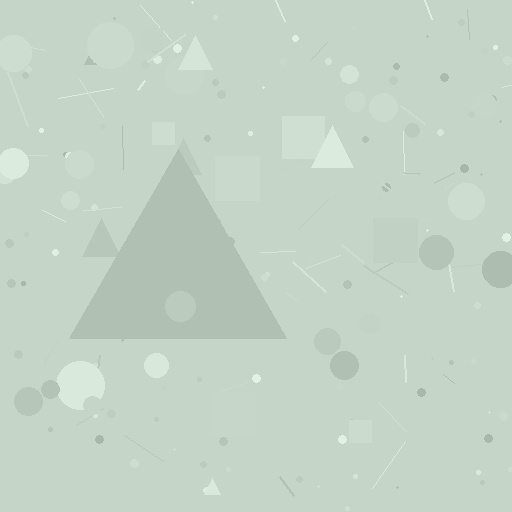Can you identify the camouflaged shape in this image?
The camouflaged shape is a triangle.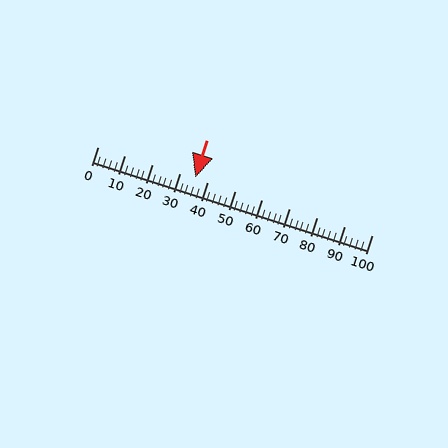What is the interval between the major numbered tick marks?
The major tick marks are spaced 10 units apart.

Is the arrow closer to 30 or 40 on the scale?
The arrow is closer to 40.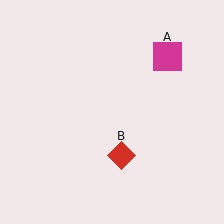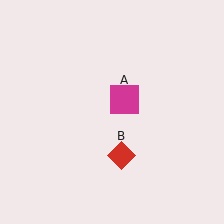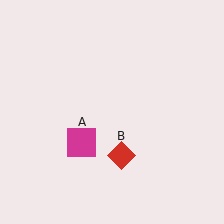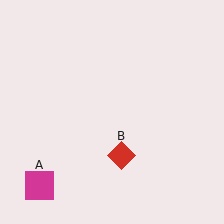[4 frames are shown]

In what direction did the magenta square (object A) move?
The magenta square (object A) moved down and to the left.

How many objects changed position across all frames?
1 object changed position: magenta square (object A).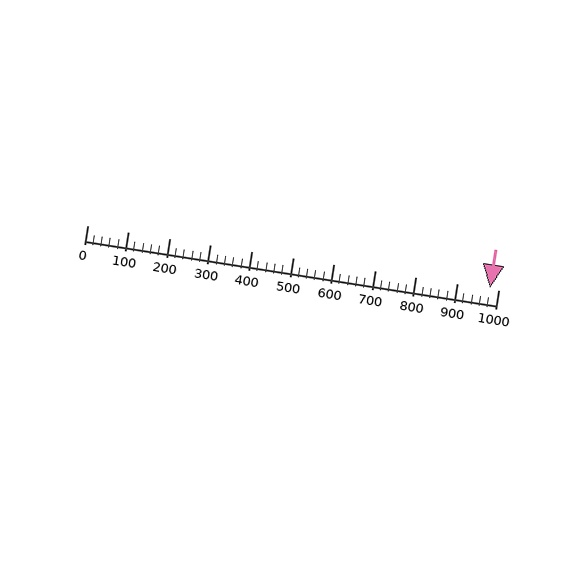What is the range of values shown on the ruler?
The ruler shows values from 0 to 1000.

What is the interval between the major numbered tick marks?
The major tick marks are spaced 100 units apart.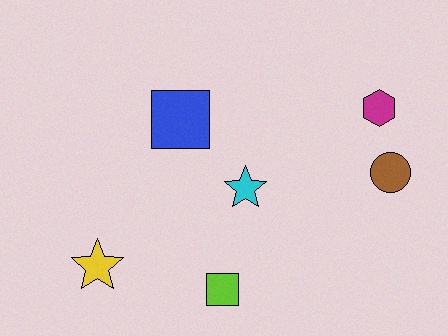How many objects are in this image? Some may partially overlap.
There are 6 objects.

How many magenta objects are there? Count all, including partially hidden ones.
There is 1 magenta object.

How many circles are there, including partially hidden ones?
There is 1 circle.